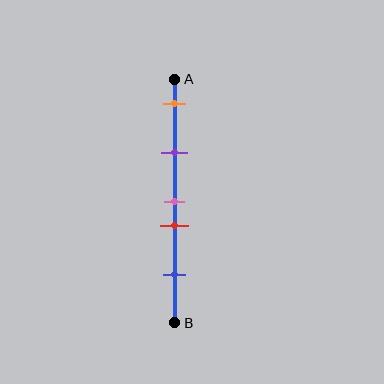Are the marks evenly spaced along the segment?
No, the marks are not evenly spaced.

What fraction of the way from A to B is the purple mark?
The purple mark is approximately 30% (0.3) of the way from A to B.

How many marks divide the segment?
There are 5 marks dividing the segment.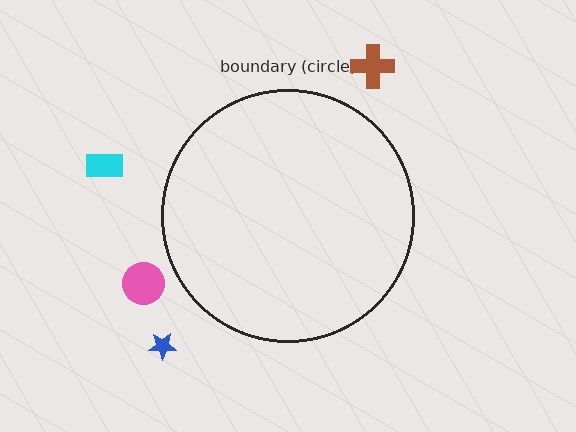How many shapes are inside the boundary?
0 inside, 4 outside.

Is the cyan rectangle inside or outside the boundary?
Outside.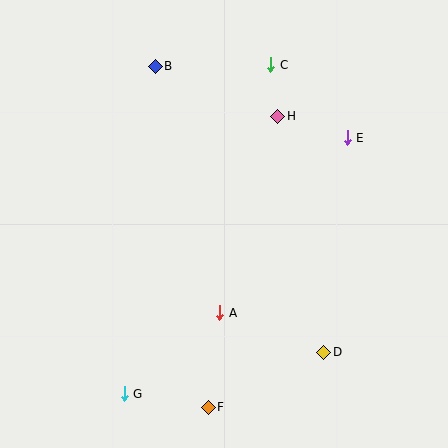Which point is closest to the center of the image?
Point A at (220, 313) is closest to the center.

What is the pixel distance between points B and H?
The distance between B and H is 132 pixels.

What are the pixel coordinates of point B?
Point B is at (155, 66).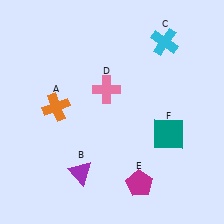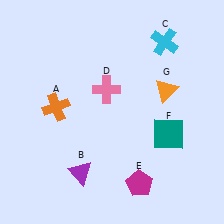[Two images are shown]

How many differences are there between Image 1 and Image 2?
There is 1 difference between the two images.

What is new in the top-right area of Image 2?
An orange triangle (G) was added in the top-right area of Image 2.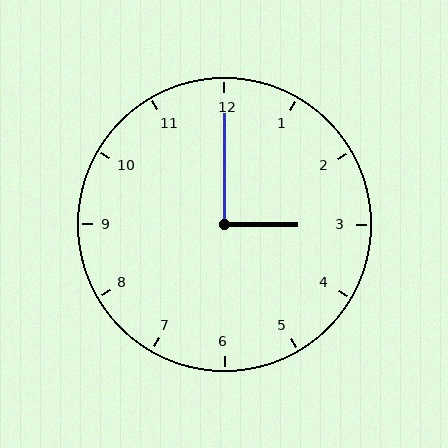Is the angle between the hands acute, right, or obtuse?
It is right.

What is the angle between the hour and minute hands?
Approximately 90 degrees.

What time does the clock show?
3:00.